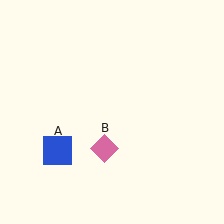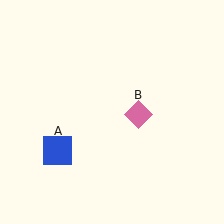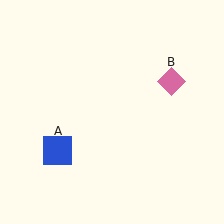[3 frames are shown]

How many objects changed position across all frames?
1 object changed position: pink diamond (object B).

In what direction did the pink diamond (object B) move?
The pink diamond (object B) moved up and to the right.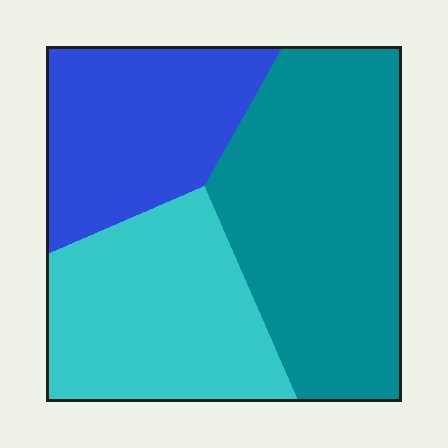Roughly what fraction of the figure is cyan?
Cyan takes up about one third (1/3) of the figure.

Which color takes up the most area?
Teal, at roughly 45%.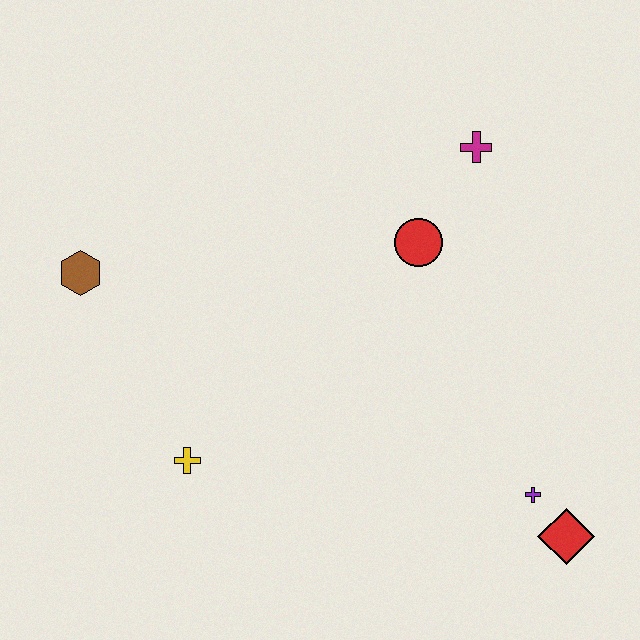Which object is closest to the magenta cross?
The red circle is closest to the magenta cross.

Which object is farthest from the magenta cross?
The yellow cross is farthest from the magenta cross.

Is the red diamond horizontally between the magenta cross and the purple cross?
No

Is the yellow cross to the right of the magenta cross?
No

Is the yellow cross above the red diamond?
Yes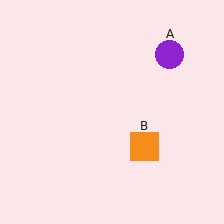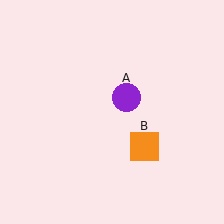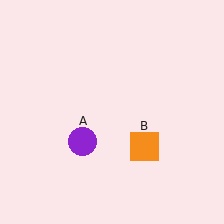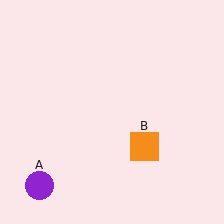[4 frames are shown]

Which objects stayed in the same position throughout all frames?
Orange square (object B) remained stationary.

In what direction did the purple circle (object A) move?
The purple circle (object A) moved down and to the left.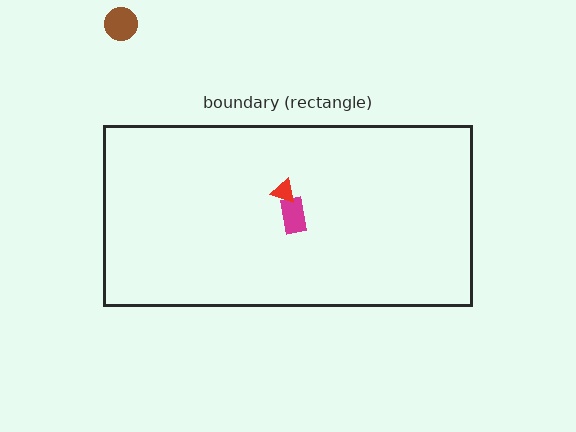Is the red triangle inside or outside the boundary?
Inside.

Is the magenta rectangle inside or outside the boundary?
Inside.